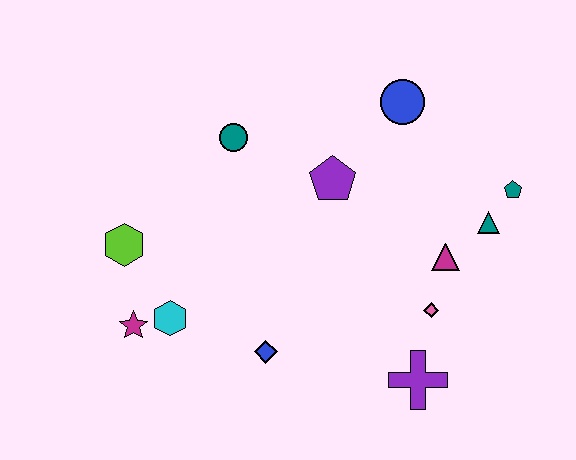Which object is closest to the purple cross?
The pink diamond is closest to the purple cross.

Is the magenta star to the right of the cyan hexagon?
No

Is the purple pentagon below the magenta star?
No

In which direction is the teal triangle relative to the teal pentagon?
The teal triangle is below the teal pentagon.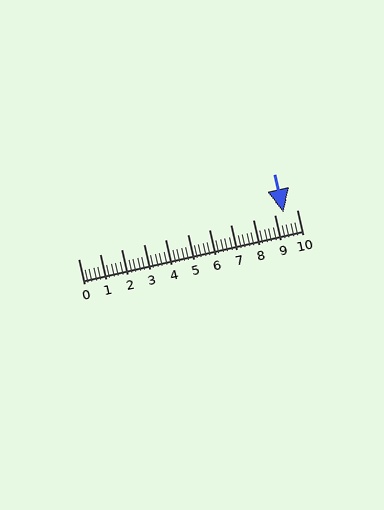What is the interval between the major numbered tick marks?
The major tick marks are spaced 1 units apart.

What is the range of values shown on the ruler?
The ruler shows values from 0 to 10.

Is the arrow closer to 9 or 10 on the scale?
The arrow is closer to 9.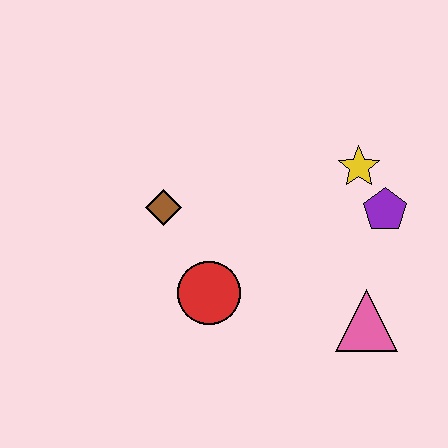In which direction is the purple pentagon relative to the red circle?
The purple pentagon is to the right of the red circle.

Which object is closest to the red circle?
The brown diamond is closest to the red circle.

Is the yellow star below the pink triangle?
No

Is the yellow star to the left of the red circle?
No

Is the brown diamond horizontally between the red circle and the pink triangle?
No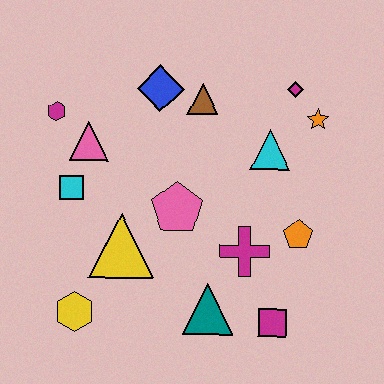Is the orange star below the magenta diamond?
Yes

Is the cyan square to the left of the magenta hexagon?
No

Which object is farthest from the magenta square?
The magenta hexagon is farthest from the magenta square.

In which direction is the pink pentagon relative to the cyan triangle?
The pink pentagon is to the left of the cyan triangle.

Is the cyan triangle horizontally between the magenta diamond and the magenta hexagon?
Yes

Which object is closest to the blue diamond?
The brown triangle is closest to the blue diamond.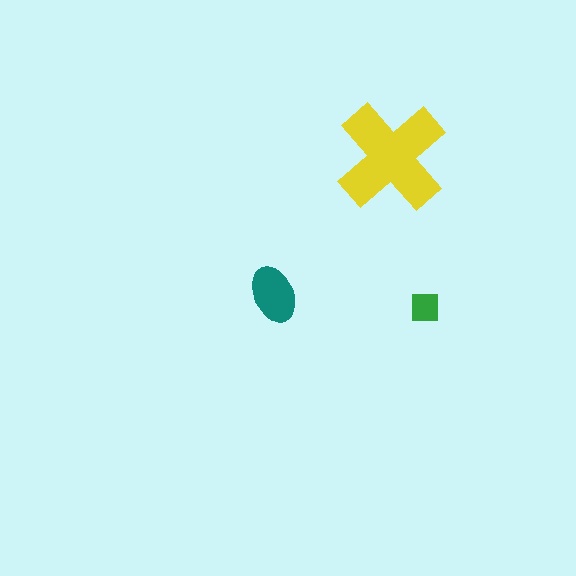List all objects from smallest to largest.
The green square, the teal ellipse, the yellow cross.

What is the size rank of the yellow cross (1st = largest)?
1st.